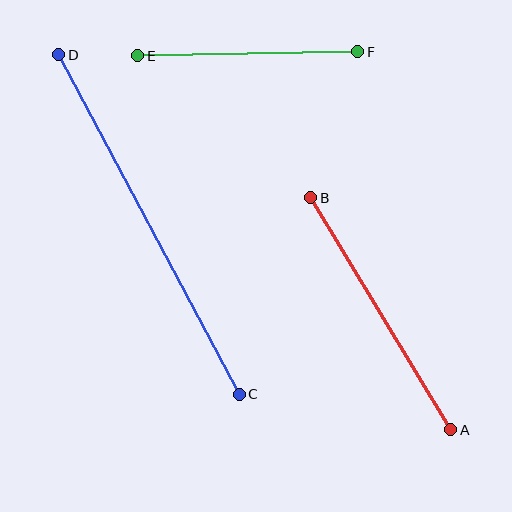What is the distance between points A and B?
The distance is approximately 271 pixels.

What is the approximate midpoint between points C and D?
The midpoint is at approximately (149, 224) pixels.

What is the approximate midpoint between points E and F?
The midpoint is at approximately (248, 54) pixels.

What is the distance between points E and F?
The distance is approximately 220 pixels.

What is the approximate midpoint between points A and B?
The midpoint is at approximately (381, 314) pixels.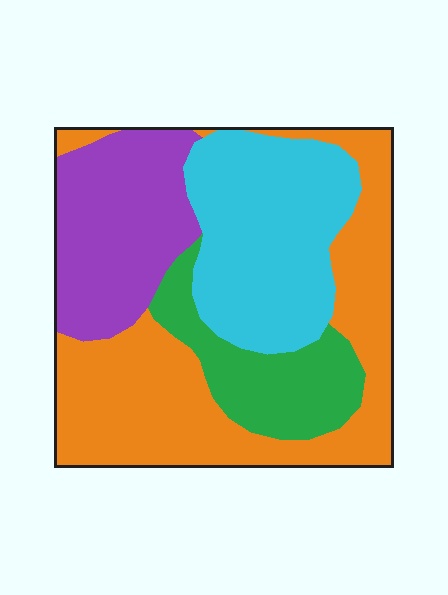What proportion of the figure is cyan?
Cyan takes up about one quarter (1/4) of the figure.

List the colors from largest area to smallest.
From largest to smallest: orange, cyan, purple, green.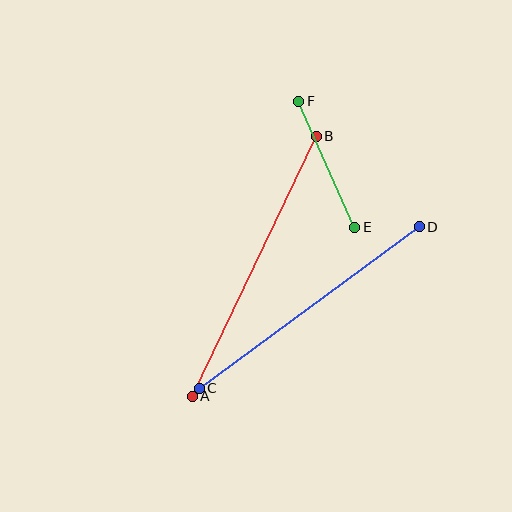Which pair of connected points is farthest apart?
Points A and B are farthest apart.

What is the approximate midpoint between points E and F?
The midpoint is at approximately (327, 164) pixels.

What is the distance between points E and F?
The distance is approximately 138 pixels.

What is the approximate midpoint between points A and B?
The midpoint is at approximately (254, 266) pixels.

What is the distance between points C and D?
The distance is approximately 273 pixels.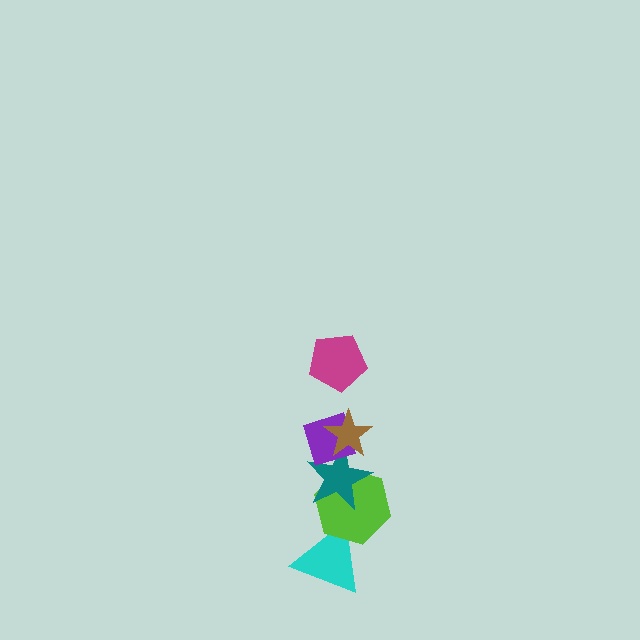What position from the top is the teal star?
The teal star is 4th from the top.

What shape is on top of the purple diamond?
The brown star is on top of the purple diamond.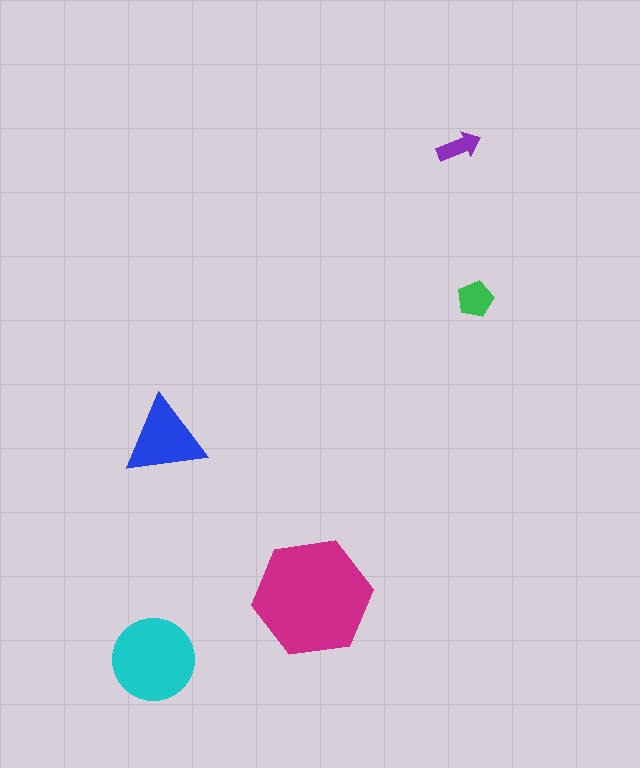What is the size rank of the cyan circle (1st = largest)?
2nd.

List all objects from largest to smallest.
The magenta hexagon, the cyan circle, the blue triangle, the green pentagon, the purple arrow.